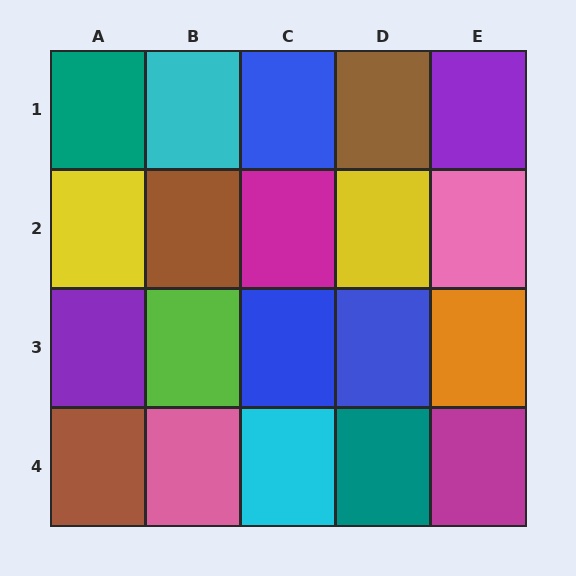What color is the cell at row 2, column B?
Brown.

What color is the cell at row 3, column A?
Purple.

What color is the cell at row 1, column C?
Blue.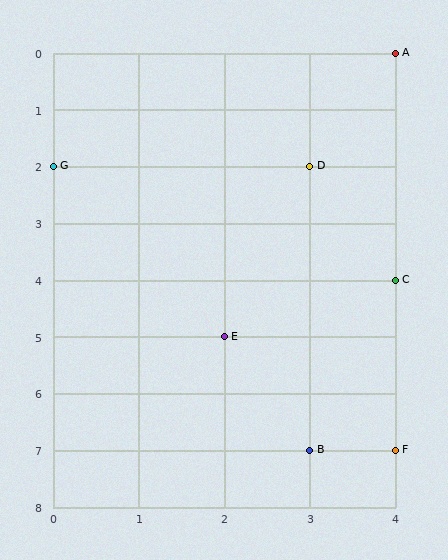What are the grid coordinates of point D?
Point D is at grid coordinates (3, 2).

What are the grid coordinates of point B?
Point B is at grid coordinates (3, 7).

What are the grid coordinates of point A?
Point A is at grid coordinates (4, 0).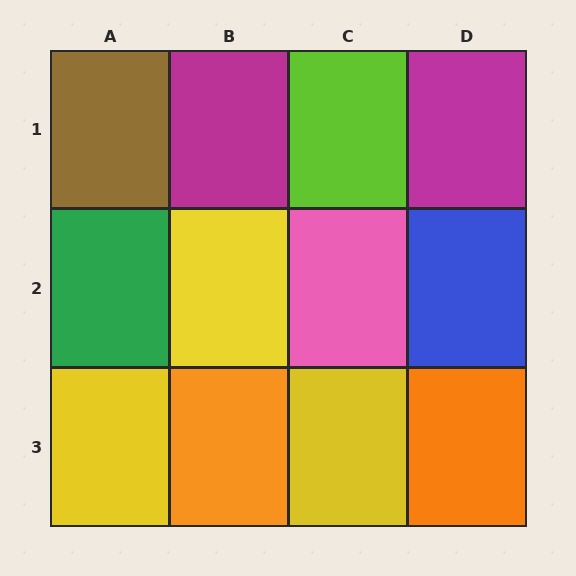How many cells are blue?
1 cell is blue.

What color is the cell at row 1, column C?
Lime.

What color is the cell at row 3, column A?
Yellow.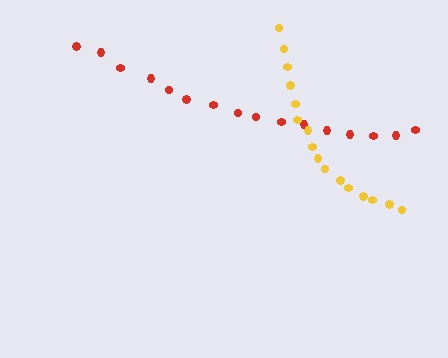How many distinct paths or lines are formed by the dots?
There are 2 distinct paths.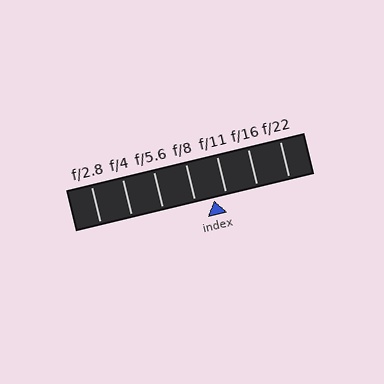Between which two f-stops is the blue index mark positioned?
The index mark is between f/8 and f/11.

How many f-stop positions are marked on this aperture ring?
There are 7 f-stop positions marked.